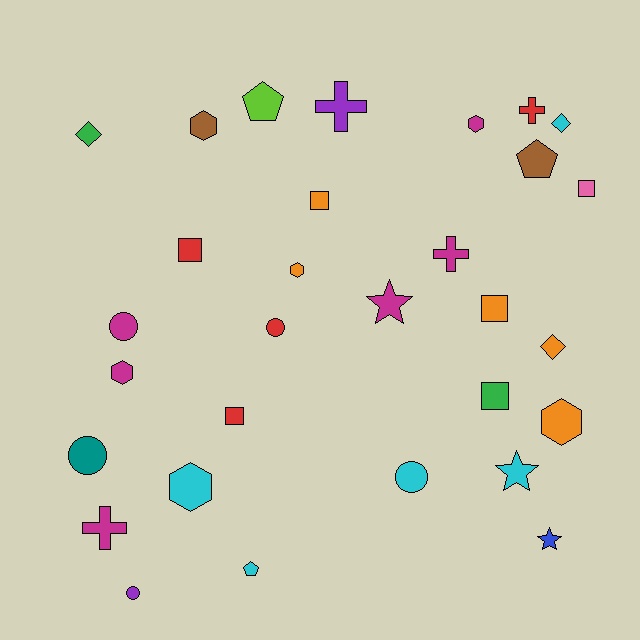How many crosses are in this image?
There are 4 crosses.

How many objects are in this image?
There are 30 objects.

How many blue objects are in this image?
There is 1 blue object.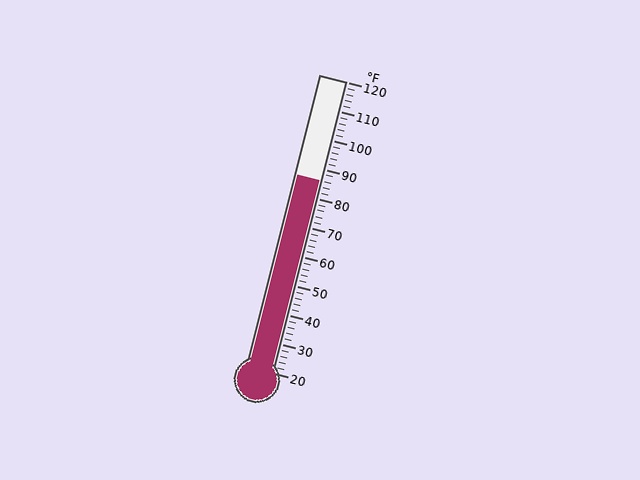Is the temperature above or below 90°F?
The temperature is below 90°F.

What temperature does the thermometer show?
The thermometer shows approximately 86°F.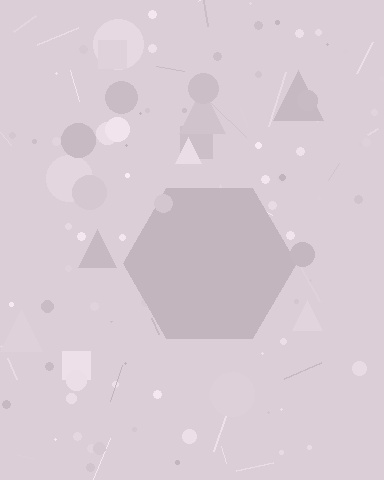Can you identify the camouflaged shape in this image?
The camouflaged shape is a hexagon.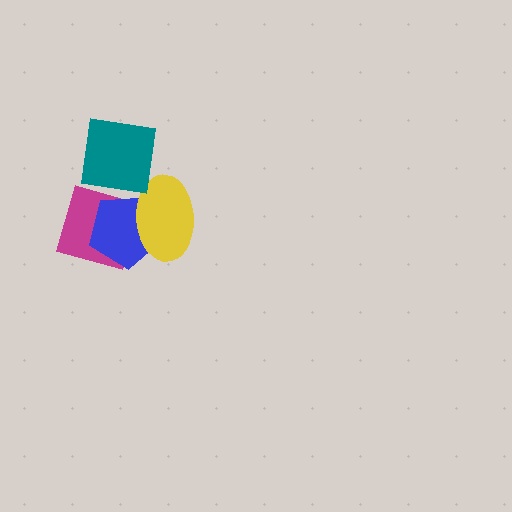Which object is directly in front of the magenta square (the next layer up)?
The blue pentagon is directly in front of the magenta square.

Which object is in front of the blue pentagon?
The yellow ellipse is in front of the blue pentagon.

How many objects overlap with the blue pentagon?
2 objects overlap with the blue pentagon.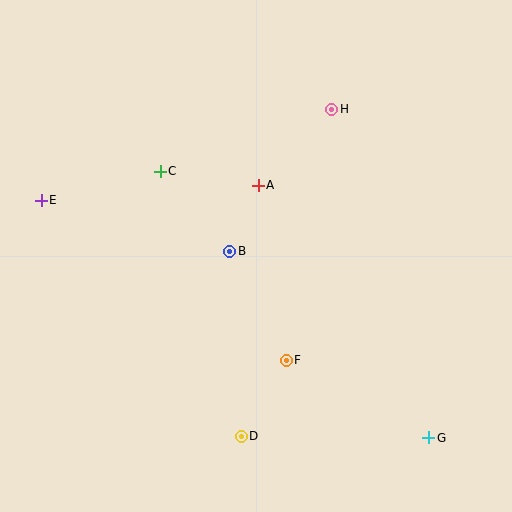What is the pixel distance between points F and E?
The distance between F and E is 293 pixels.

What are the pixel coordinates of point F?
Point F is at (286, 360).